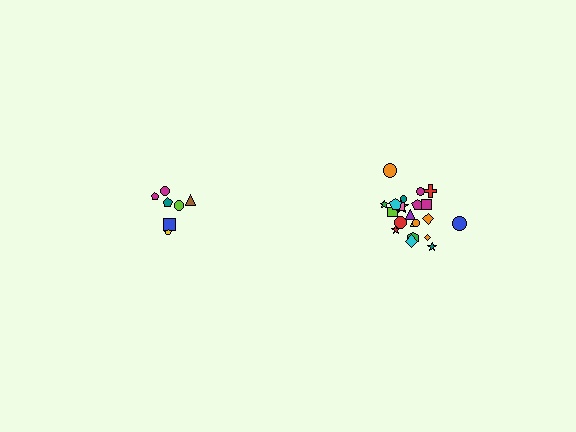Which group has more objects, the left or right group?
The right group.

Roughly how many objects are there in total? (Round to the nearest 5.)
Roughly 30 objects in total.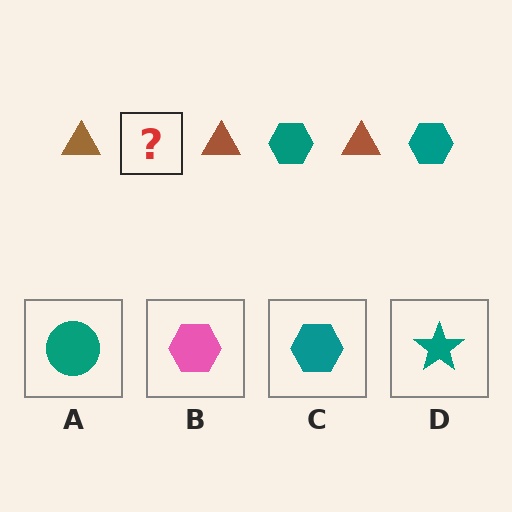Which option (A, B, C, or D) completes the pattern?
C.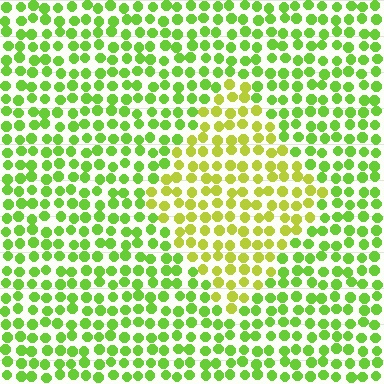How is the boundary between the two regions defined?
The boundary is defined purely by a slight shift in hue (about 31 degrees). Spacing, size, and orientation are identical on both sides.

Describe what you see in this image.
The image is filled with small lime elements in a uniform arrangement. A diamond-shaped region is visible where the elements are tinted to a slightly different hue, forming a subtle color boundary.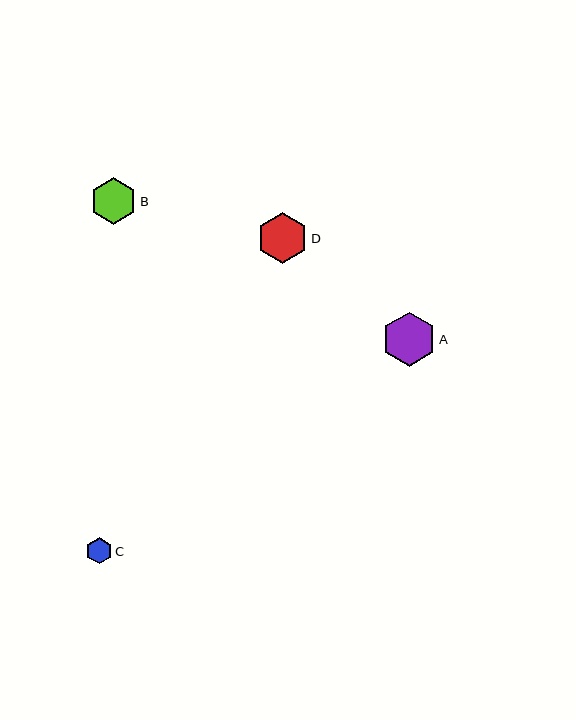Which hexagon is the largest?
Hexagon A is the largest with a size of approximately 54 pixels.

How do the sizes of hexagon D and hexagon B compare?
Hexagon D and hexagon B are approximately the same size.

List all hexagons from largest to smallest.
From largest to smallest: A, D, B, C.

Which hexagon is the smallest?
Hexagon C is the smallest with a size of approximately 26 pixels.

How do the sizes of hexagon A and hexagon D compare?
Hexagon A and hexagon D are approximately the same size.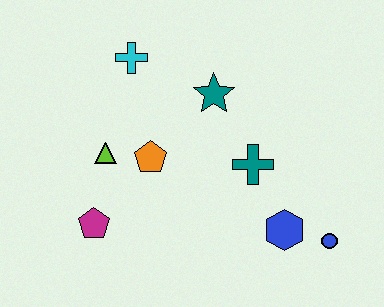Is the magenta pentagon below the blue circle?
No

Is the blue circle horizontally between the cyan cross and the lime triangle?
No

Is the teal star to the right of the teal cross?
No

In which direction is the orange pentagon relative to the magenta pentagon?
The orange pentagon is above the magenta pentagon.